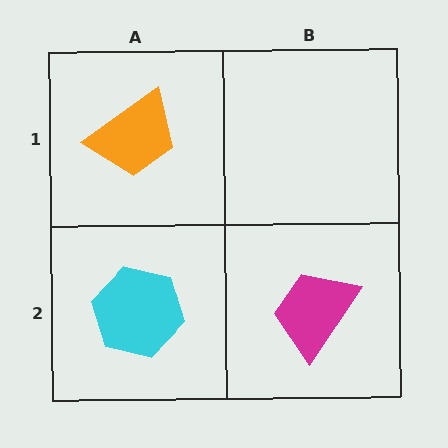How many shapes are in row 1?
1 shape.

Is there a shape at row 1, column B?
No, that cell is empty.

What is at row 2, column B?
A magenta trapezoid.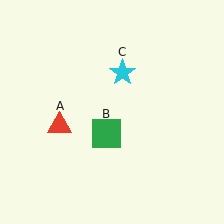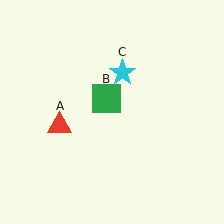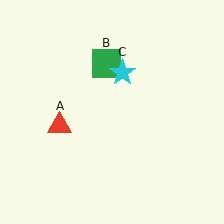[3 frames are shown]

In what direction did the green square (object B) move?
The green square (object B) moved up.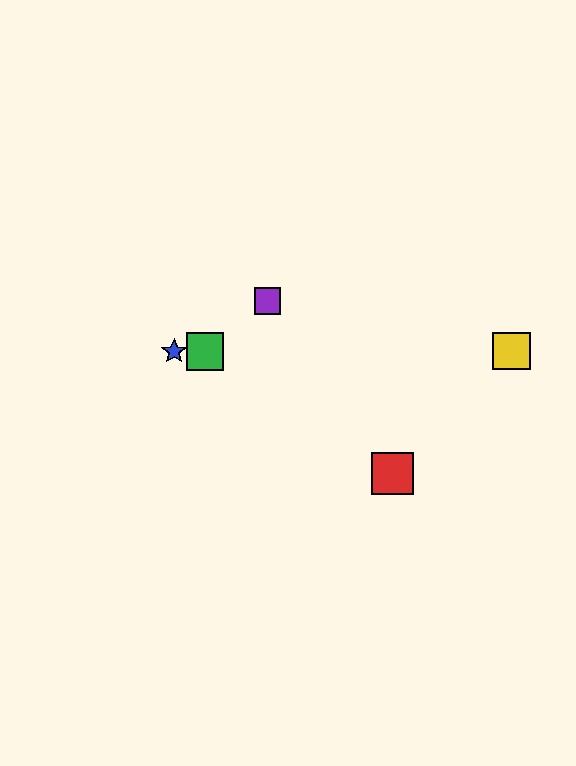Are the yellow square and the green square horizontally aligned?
Yes, both are at y≈351.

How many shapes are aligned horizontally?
3 shapes (the blue star, the green square, the yellow square) are aligned horizontally.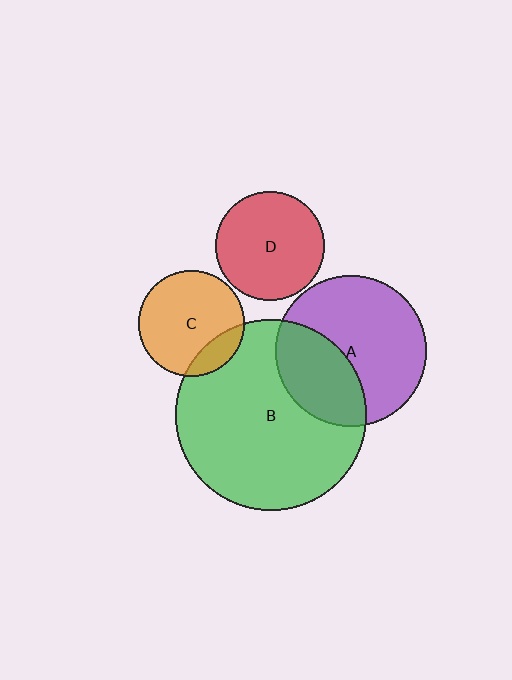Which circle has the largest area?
Circle B (green).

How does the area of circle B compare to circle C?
Approximately 3.2 times.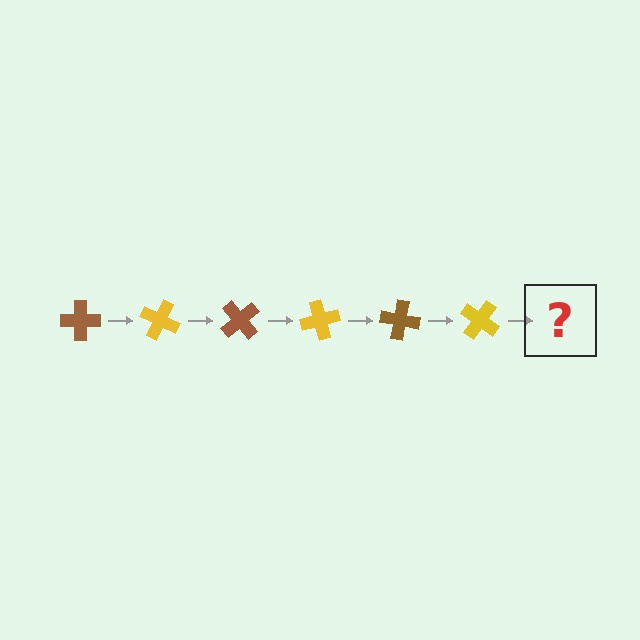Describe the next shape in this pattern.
It should be a brown cross, rotated 150 degrees from the start.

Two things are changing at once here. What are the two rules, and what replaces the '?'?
The two rules are that it rotates 25 degrees each step and the color cycles through brown and yellow. The '?' should be a brown cross, rotated 150 degrees from the start.